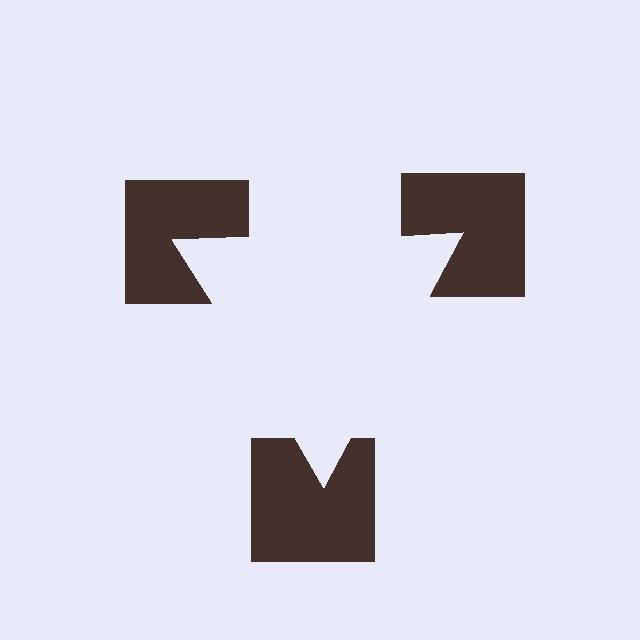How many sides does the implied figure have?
3 sides.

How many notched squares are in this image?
There are 3 — one at each vertex of the illusory triangle.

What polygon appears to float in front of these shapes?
An illusory triangle — its edges are inferred from the aligned wedge cuts in the notched squares, not physically drawn.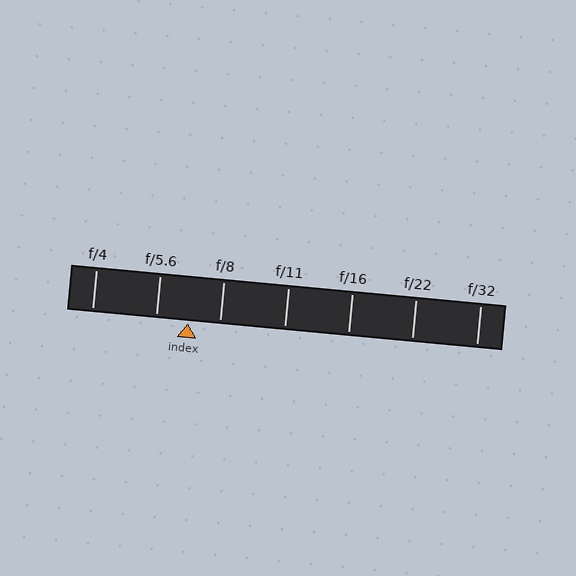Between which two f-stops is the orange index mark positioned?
The index mark is between f/5.6 and f/8.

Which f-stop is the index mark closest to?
The index mark is closest to f/8.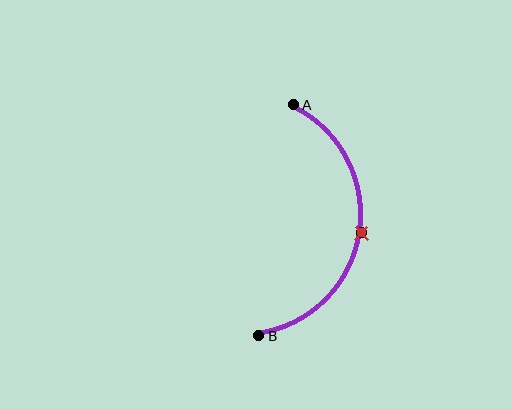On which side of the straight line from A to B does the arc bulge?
The arc bulges to the right of the straight line connecting A and B.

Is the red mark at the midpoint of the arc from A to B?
Yes. The red mark lies on the arc at equal arc-length from both A and B — it is the arc midpoint.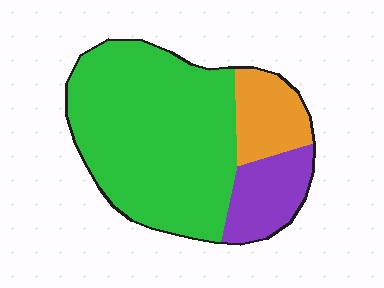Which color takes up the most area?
Green, at roughly 70%.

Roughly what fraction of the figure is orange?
Orange covers 15% of the figure.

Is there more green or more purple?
Green.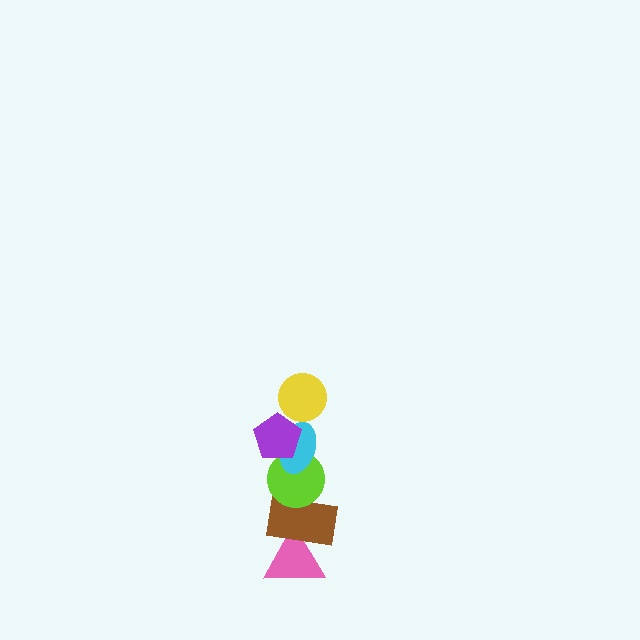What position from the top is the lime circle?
The lime circle is 4th from the top.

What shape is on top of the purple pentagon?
The yellow circle is on top of the purple pentagon.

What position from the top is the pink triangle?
The pink triangle is 6th from the top.